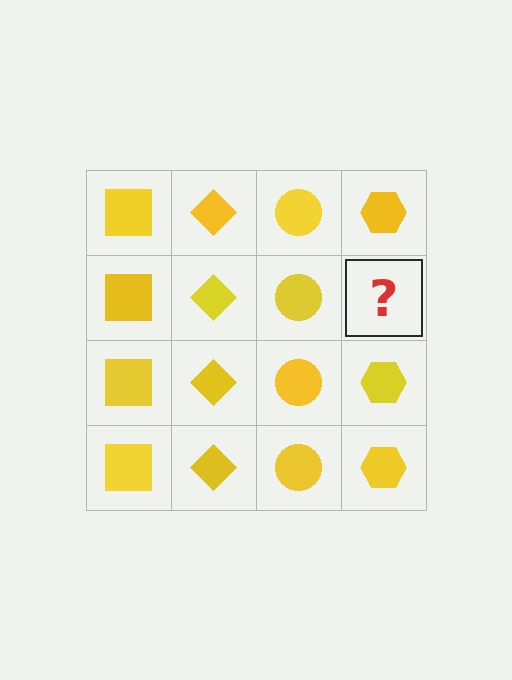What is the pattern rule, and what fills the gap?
The rule is that each column has a consistent shape. The gap should be filled with a yellow hexagon.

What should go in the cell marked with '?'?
The missing cell should contain a yellow hexagon.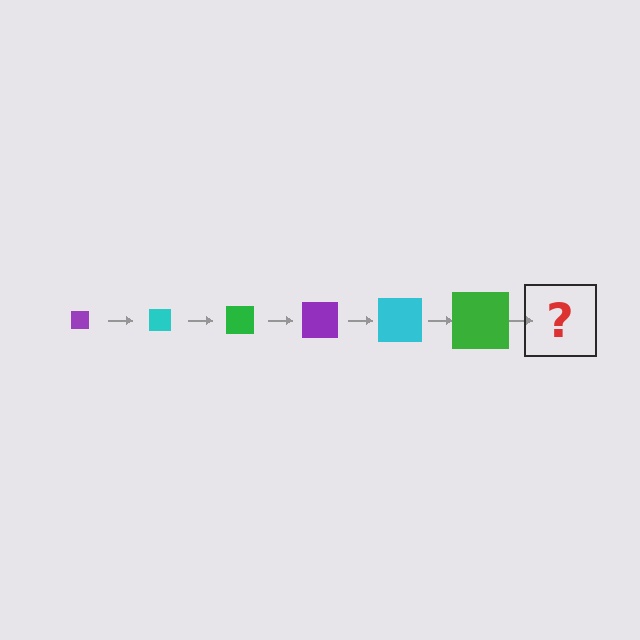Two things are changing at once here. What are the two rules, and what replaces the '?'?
The two rules are that the square grows larger each step and the color cycles through purple, cyan, and green. The '?' should be a purple square, larger than the previous one.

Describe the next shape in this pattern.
It should be a purple square, larger than the previous one.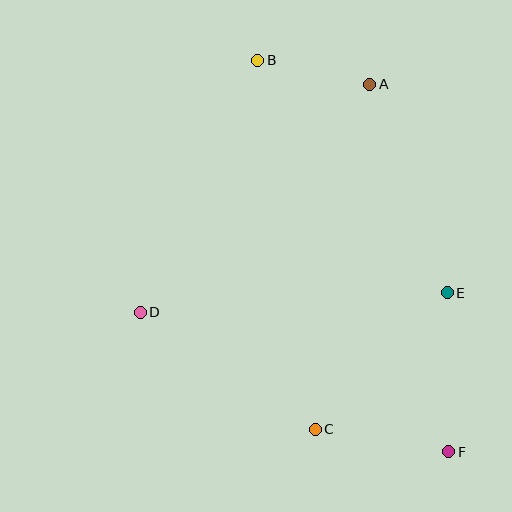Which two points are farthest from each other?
Points B and F are farthest from each other.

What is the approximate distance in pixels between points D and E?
The distance between D and E is approximately 307 pixels.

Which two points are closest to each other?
Points A and B are closest to each other.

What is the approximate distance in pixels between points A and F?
The distance between A and F is approximately 376 pixels.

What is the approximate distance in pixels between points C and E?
The distance between C and E is approximately 190 pixels.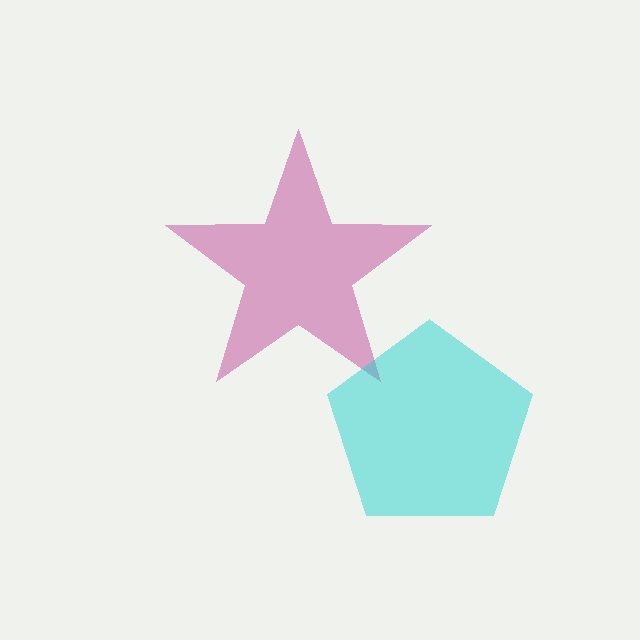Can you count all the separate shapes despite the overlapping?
Yes, there are 2 separate shapes.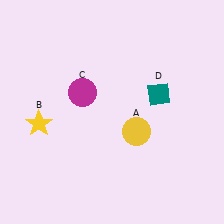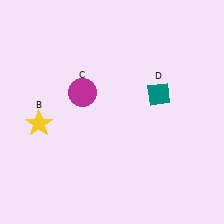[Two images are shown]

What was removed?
The yellow circle (A) was removed in Image 2.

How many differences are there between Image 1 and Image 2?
There is 1 difference between the two images.